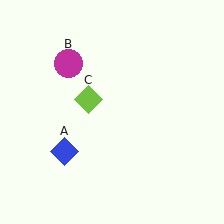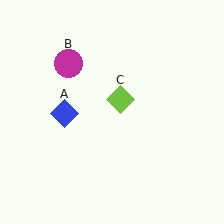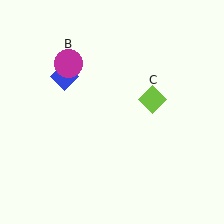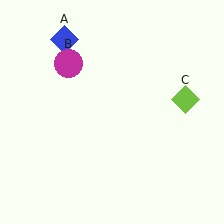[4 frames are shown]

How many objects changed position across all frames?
2 objects changed position: blue diamond (object A), lime diamond (object C).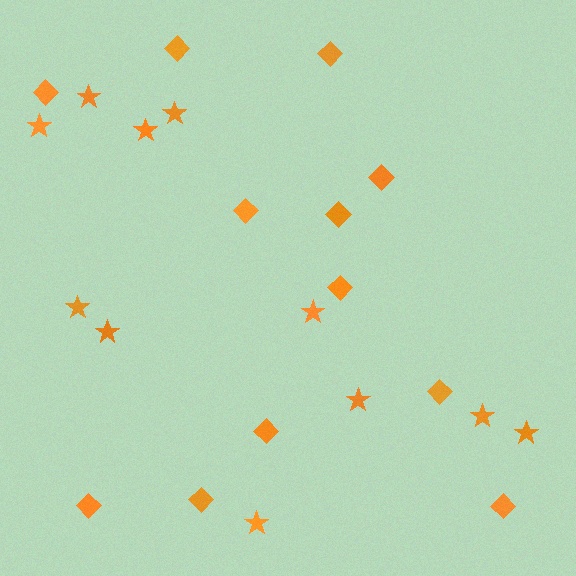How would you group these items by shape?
There are 2 groups: one group of diamonds (12) and one group of stars (11).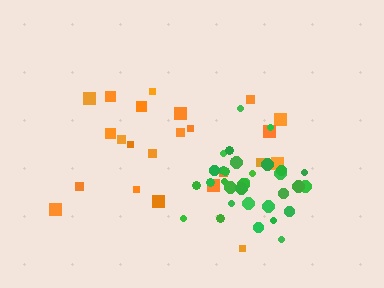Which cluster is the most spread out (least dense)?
Orange.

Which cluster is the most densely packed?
Green.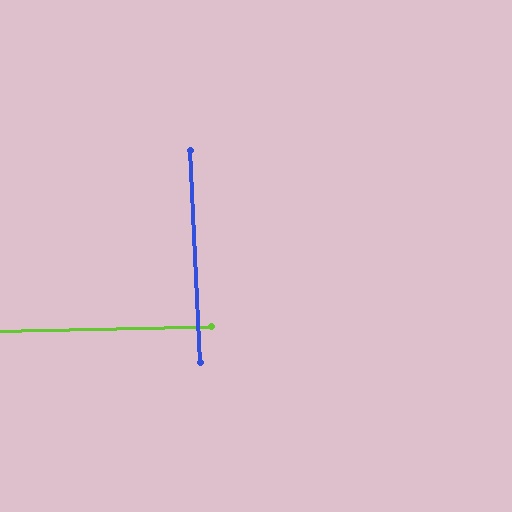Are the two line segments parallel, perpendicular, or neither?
Perpendicular — they meet at approximately 89°.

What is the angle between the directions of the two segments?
Approximately 89 degrees.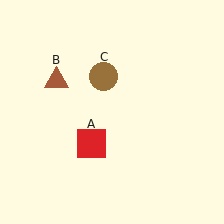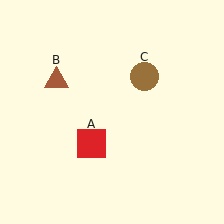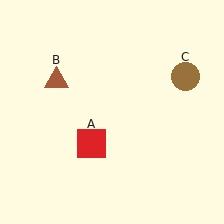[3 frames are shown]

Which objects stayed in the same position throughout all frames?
Red square (object A) and brown triangle (object B) remained stationary.